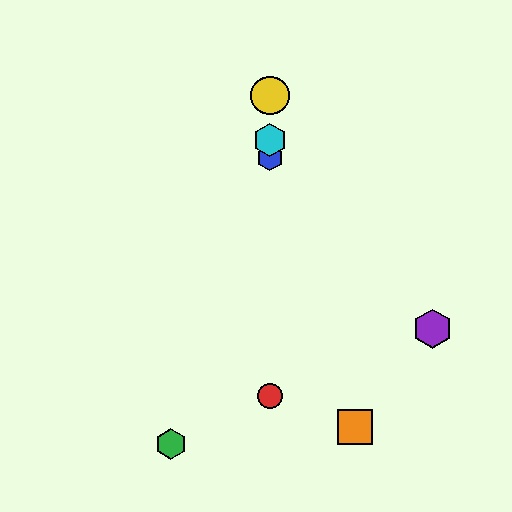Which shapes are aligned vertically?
The red circle, the blue hexagon, the yellow circle, the cyan hexagon are aligned vertically.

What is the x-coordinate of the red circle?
The red circle is at x≈270.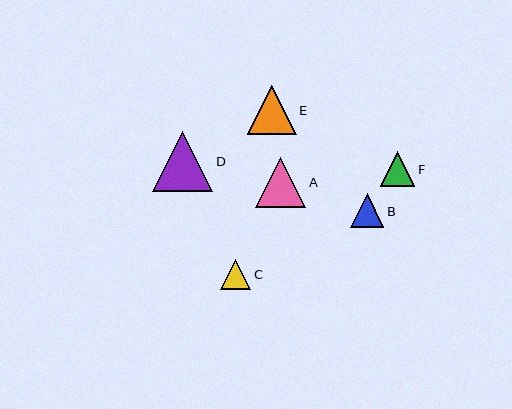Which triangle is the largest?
Triangle D is the largest with a size of approximately 60 pixels.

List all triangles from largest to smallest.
From largest to smallest: D, A, E, F, B, C.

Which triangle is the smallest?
Triangle C is the smallest with a size of approximately 30 pixels.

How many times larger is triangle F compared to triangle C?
Triangle F is approximately 1.1 times the size of triangle C.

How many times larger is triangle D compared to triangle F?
Triangle D is approximately 1.7 times the size of triangle F.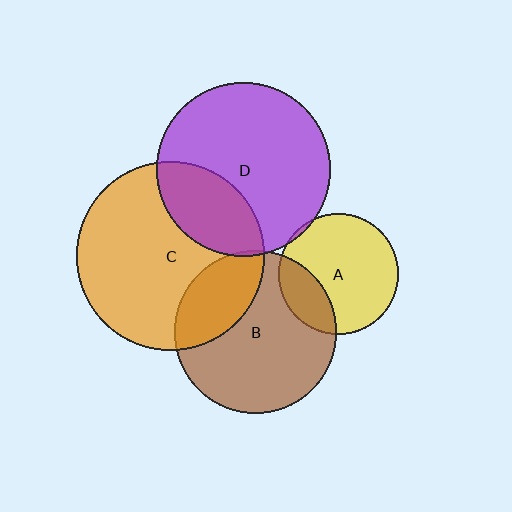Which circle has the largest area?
Circle C (orange).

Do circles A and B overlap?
Yes.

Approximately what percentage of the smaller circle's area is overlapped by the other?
Approximately 25%.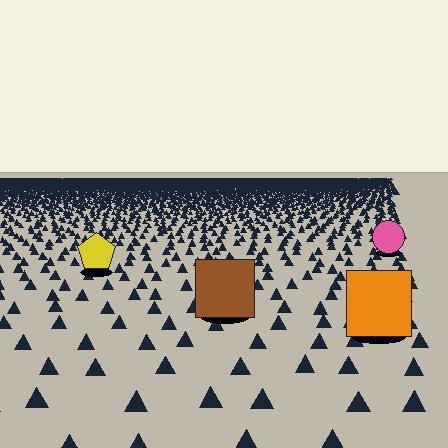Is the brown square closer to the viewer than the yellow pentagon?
Yes. The brown square is closer — you can tell from the texture gradient: the ground texture is coarser near it.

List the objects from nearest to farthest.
From nearest to farthest: the orange square, the brown square, the yellow pentagon, the pink circle.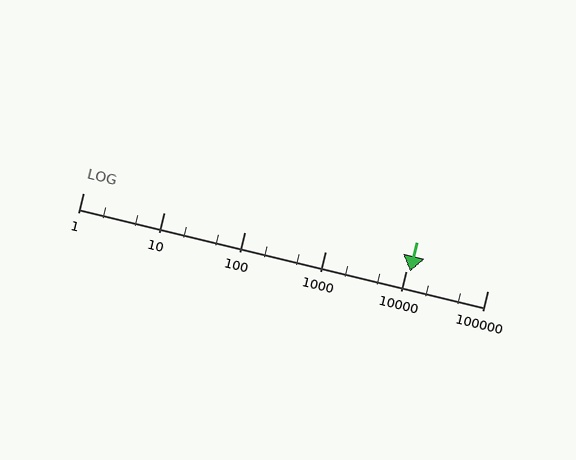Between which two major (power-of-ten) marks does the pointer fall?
The pointer is between 10000 and 100000.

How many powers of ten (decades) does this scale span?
The scale spans 5 decades, from 1 to 100000.